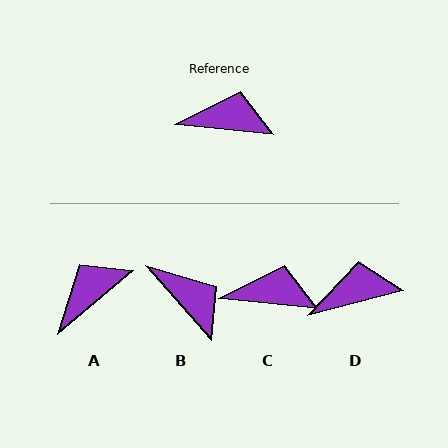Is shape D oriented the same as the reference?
No, it is off by about 20 degrees.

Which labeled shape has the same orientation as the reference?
C.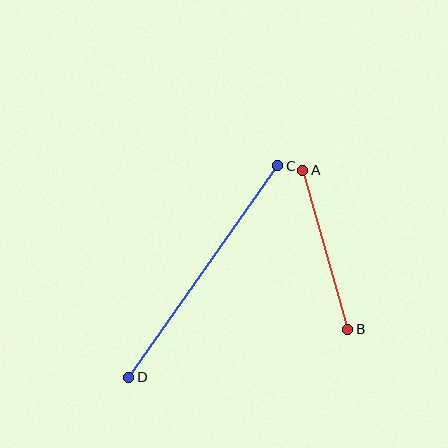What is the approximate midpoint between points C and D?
The midpoint is at approximately (203, 271) pixels.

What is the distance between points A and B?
The distance is approximately 165 pixels.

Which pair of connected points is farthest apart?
Points C and D are farthest apart.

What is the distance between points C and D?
The distance is approximately 259 pixels.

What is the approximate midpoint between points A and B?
The midpoint is at approximately (325, 250) pixels.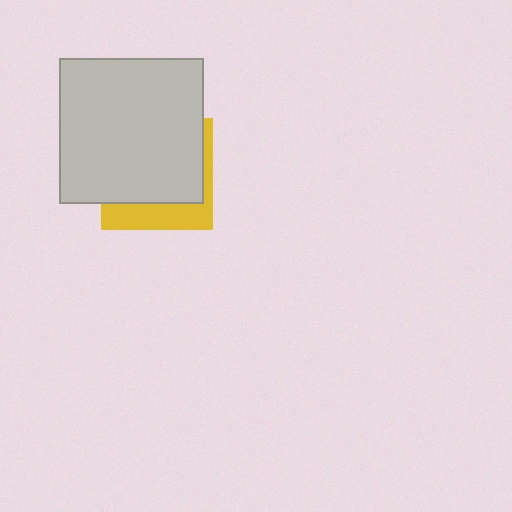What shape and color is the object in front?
The object in front is a light gray square.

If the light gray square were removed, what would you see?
You would see the complete yellow square.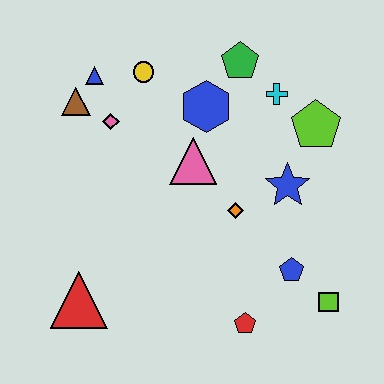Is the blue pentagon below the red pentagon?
No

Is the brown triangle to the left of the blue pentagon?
Yes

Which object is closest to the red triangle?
The red pentagon is closest to the red triangle.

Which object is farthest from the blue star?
The red triangle is farthest from the blue star.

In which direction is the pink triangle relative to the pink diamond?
The pink triangle is to the right of the pink diamond.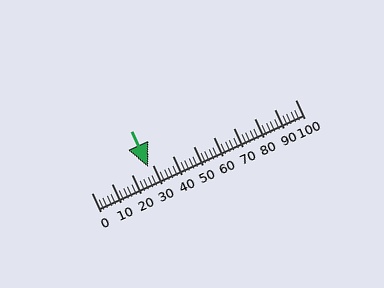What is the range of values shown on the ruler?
The ruler shows values from 0 to 100.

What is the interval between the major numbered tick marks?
The major tick marks are spaced 10 units apart.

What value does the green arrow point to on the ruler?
The green arrow points to approximately 28.